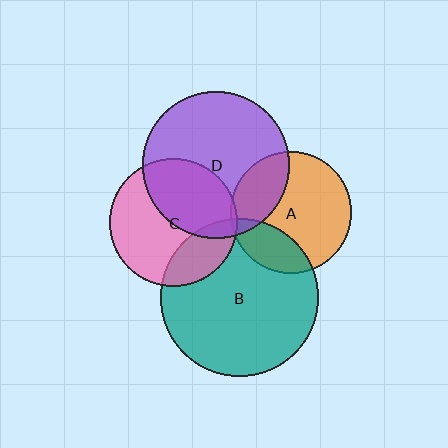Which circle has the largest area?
Circle B (teal).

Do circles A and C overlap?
Yes.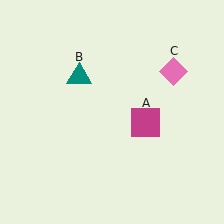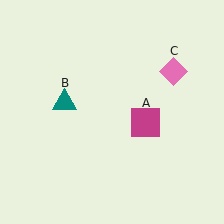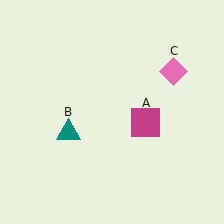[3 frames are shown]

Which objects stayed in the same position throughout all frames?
Magenta square (object A) and pink diamond (object C) remained stationary.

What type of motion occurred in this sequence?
The teal triangle (object B) rotated counterclockwise around the center of the scene.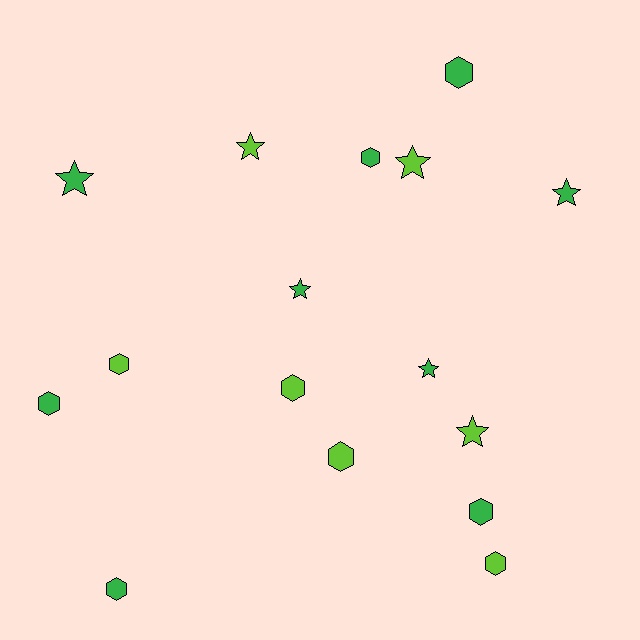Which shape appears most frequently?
Hexagon, with 9 objects.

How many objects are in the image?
There are 16 objects.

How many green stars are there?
There are 4 green stars.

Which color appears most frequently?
Green, with 9 objects.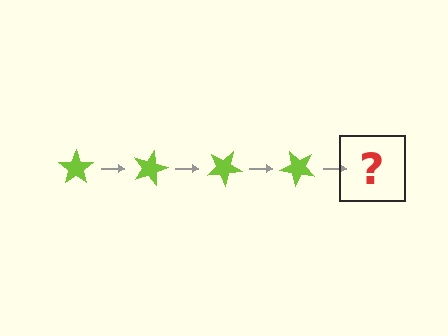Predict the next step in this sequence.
The next step is a lime star rotated 60 degrees.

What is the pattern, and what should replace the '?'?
The pattern is that the star rotates 15 degrees each step. The '?' should be a lime star rotated 60 degrees.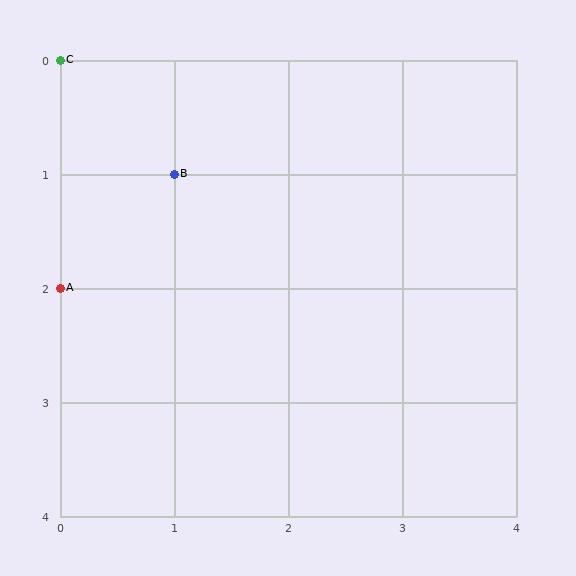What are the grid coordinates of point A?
Point A is at grid coordinates (0, 2).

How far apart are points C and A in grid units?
Points C and A are 2 rows apart.